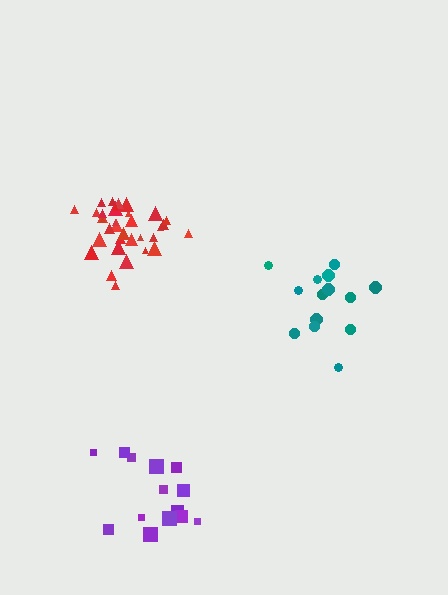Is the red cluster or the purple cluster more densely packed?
Red.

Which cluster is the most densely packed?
Red.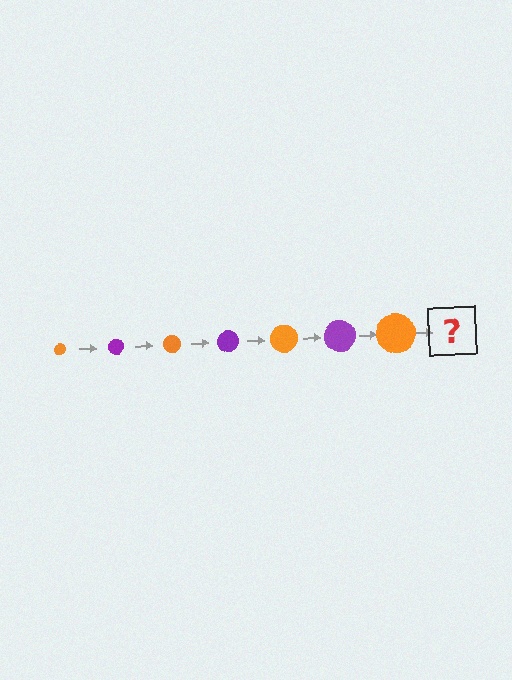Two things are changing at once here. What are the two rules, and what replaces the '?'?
The two rules are that the circle grows larger each step and the color cycles through orange and purple. The '?' should be a purple circle, larger than the previous one.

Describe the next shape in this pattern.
It should be a purple circle, larger than the previous one.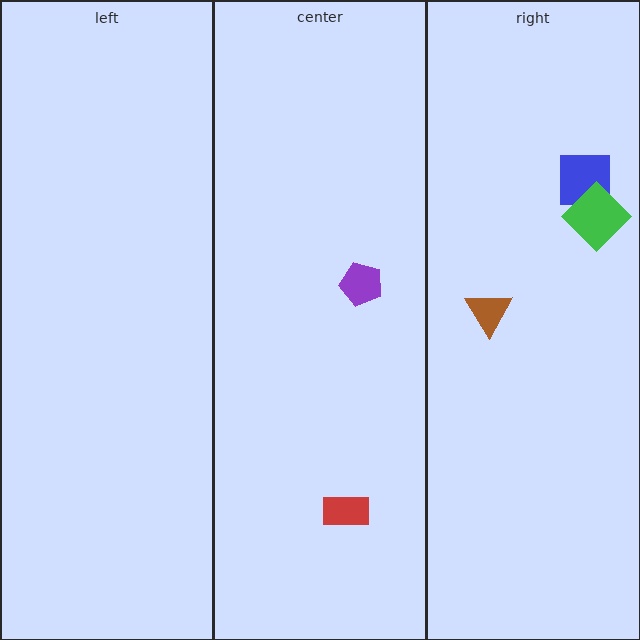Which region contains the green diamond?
The right region.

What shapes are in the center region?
The red rectangle, the purple pentagon.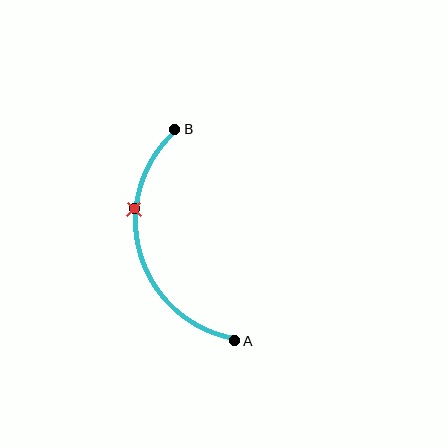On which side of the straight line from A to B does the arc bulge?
The arc bulges to the left of the straight line connecting A and B.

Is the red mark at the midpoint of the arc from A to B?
No. The red mark lies on the arc but is closer to endpoint B. The arc midpoint would be at the point on the curve equidistant along the arc from both A and B.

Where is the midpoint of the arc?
The arc midpoint is the point on the curve farthest from the straight line joining A and B. It sits to the left of that line.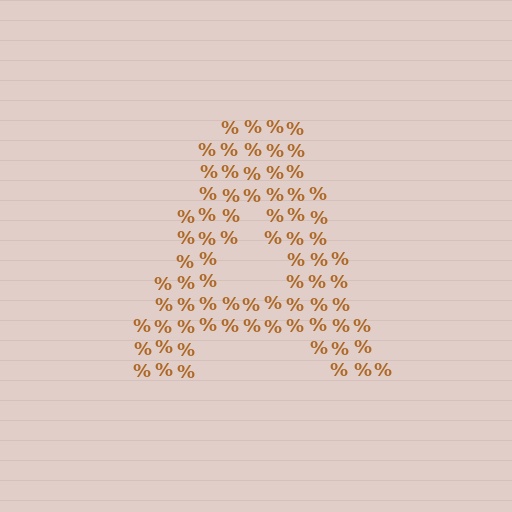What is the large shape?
The large shape is the letter A.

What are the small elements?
The small elements are percent signs.